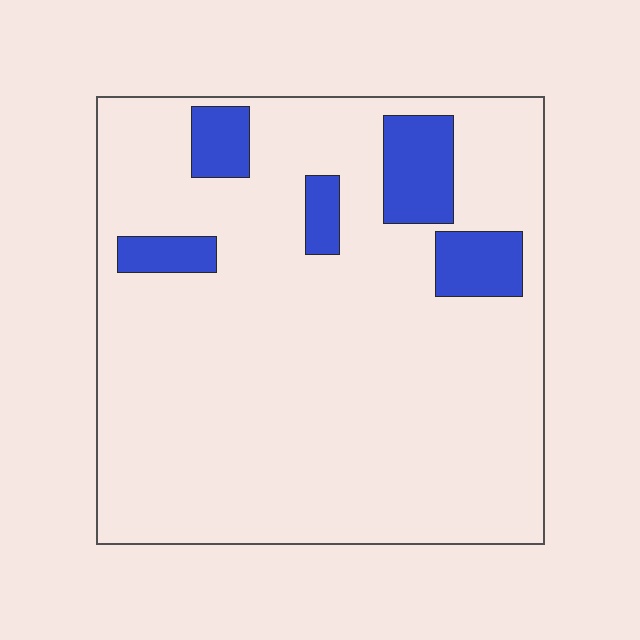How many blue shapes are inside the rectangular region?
5.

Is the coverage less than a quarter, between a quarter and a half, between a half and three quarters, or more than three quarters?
Less than a quarter.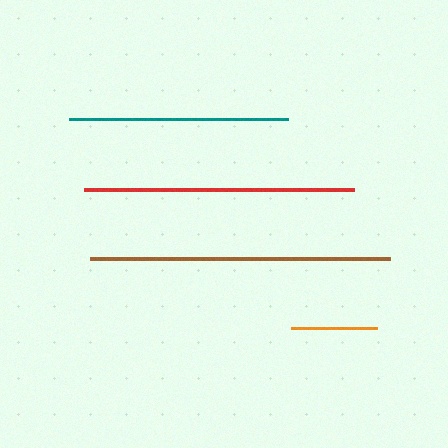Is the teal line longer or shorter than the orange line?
The teal line is longer than the orange line.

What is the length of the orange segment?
The orange segment is approximately 86 pixels long.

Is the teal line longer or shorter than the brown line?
The brown line is longer than the teal line.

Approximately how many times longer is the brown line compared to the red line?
The brown line is approximately 1.1 times the length of the red line.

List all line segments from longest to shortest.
From longest to shortest: brown, red, teal, orange.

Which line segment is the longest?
The brown line is the longest at approximately 301 pixels.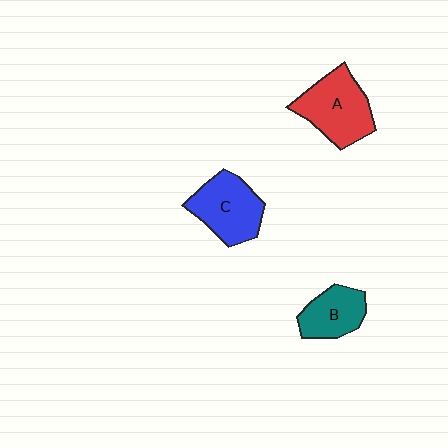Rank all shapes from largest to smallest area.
From largest to smallest: A (red), C (blue), B (teal).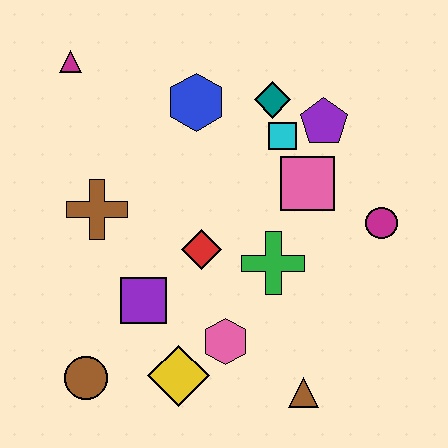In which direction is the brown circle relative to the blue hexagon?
The brown circle is below the blue hexagon.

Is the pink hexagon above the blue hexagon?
No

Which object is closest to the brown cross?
The purple square is closest to the brown cross.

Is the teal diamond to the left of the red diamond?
No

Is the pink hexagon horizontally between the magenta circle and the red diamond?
Yes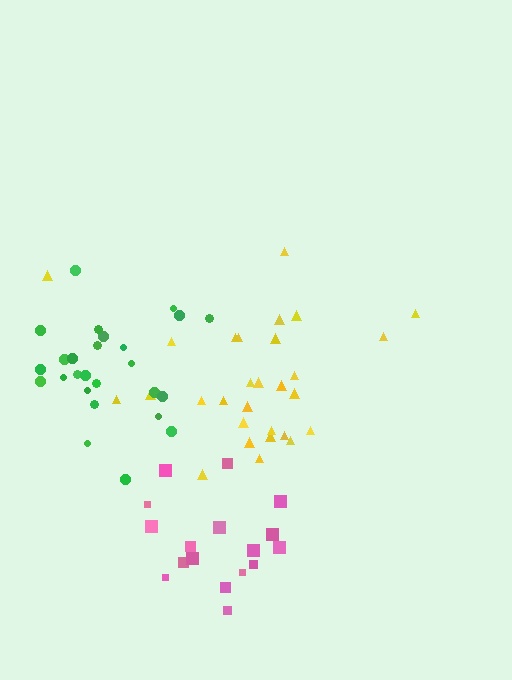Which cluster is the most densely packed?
Green.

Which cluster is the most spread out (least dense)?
Pink.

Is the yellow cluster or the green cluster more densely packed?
Green.